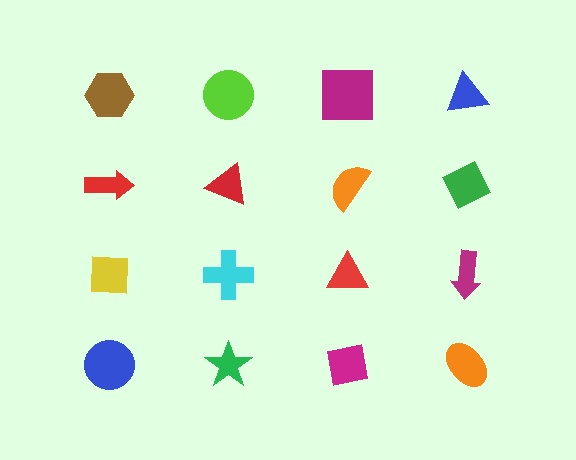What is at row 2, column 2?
A red triangle.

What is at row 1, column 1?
A brown hexagon.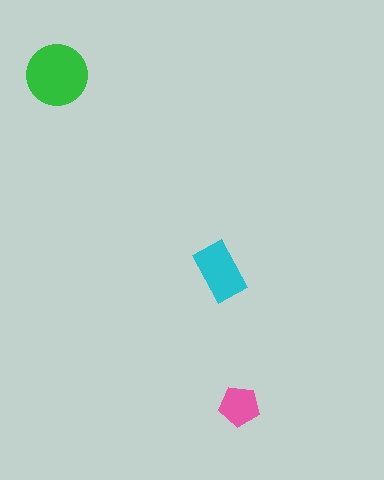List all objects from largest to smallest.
The green circle, the cyan rectangle, the pink pentagon.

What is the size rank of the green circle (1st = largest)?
1st.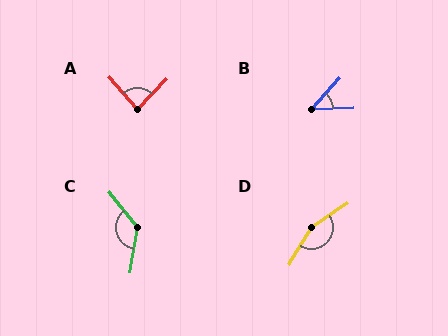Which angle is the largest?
D, at approximately 155 degrees.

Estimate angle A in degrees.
Approximately 85 degrees.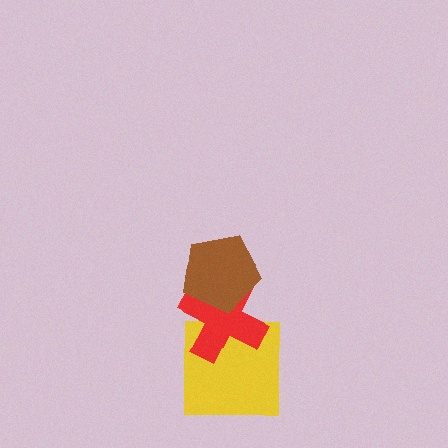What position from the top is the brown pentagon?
The brown pentagon is 1st from the top.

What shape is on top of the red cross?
The brown pentagon is on top of the red cross.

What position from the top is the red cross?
The red cross is 2nd from the top.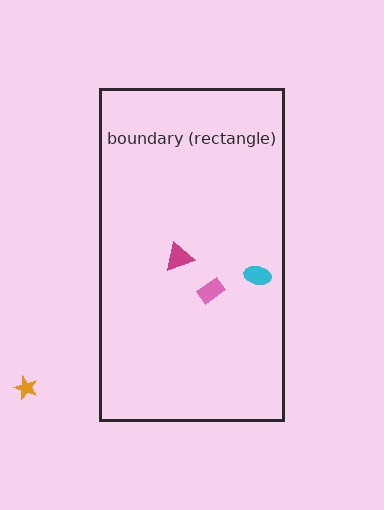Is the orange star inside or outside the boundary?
Outside.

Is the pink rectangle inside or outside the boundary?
Inside.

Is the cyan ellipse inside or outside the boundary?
Inside.